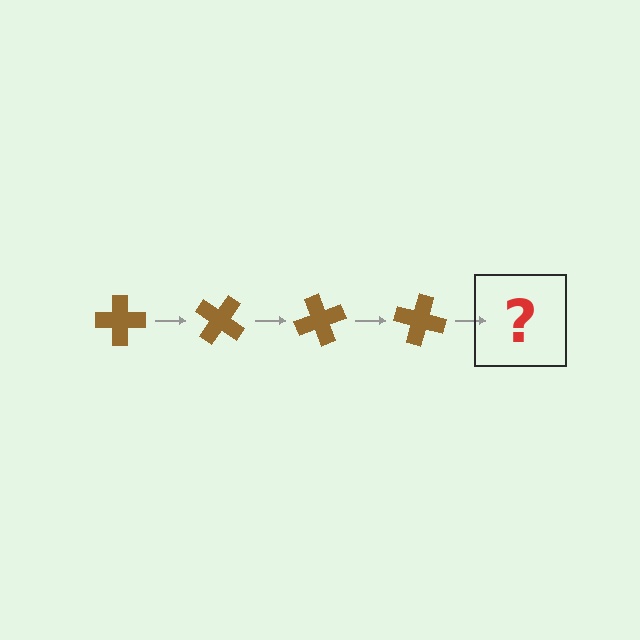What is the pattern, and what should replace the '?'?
The pattern is that the cross rotates 35 degrees each step. The '?' should be a brown cross rotated 140 degrees.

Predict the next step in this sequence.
The next step is a brown cross rotated 140 degrees.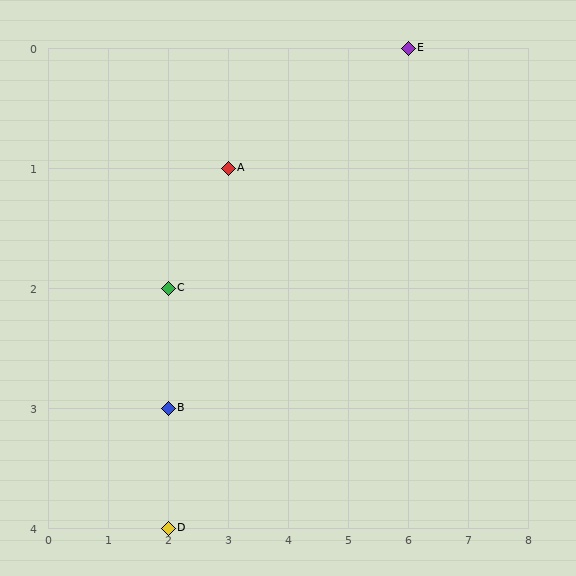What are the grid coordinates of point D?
Point D is at grid coordinates (2, 4).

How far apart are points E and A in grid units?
Points E and A are 3 columns and 1 row apart (about 3.2 grid units diagonally).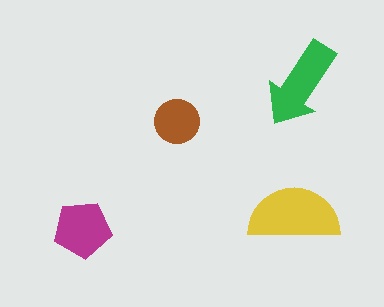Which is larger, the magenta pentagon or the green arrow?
The green arrow.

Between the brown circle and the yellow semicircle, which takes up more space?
The yellow semicircle.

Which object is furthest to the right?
The green arrow is rightmost.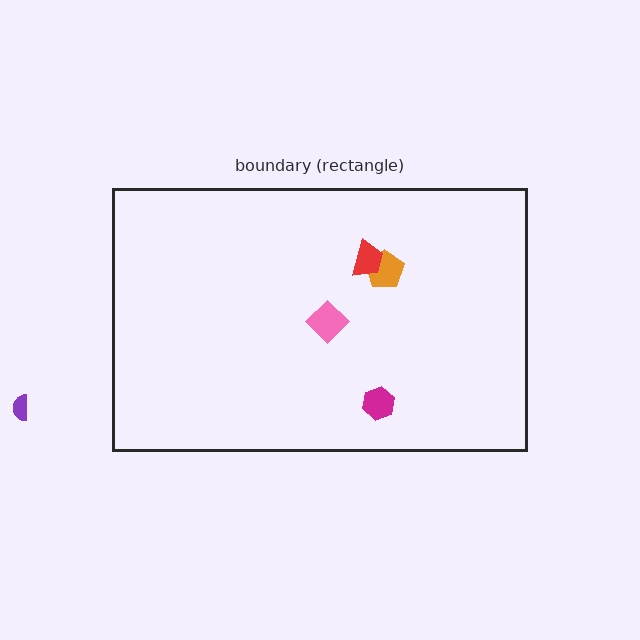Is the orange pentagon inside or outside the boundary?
Inside.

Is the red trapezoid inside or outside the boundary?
Inside.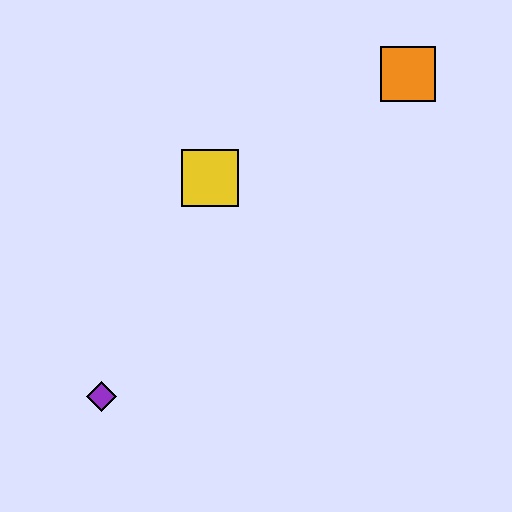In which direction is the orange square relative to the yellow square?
The orange square is to the right of the yellow square.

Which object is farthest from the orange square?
The purple diamond is farthest from the orange square.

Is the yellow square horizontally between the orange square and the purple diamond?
Yes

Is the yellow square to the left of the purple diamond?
No